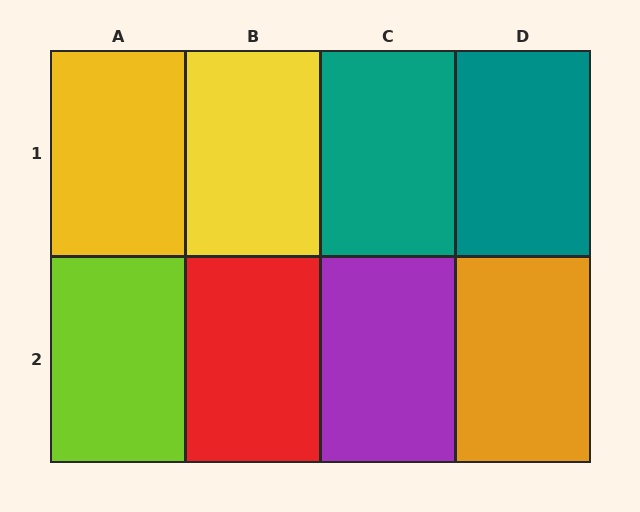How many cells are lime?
1 cell is lime.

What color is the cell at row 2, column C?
Purple.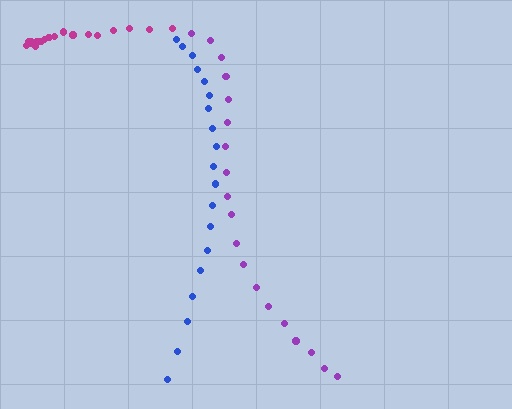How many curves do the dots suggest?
There are 3 distinct paths.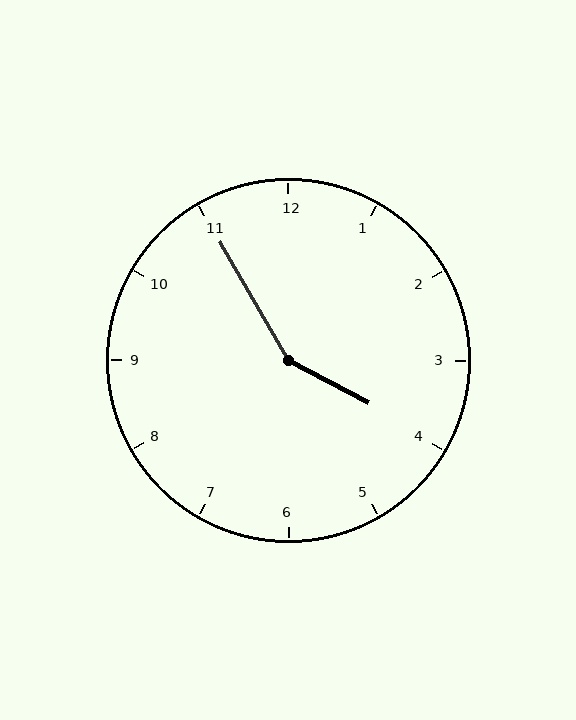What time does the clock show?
3:55.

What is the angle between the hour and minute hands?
Approximately 148 degrees.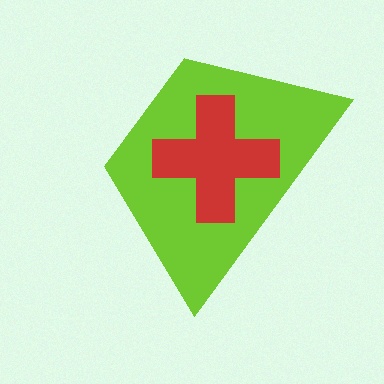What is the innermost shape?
The red cross.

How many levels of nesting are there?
2.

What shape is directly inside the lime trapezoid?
The red cross.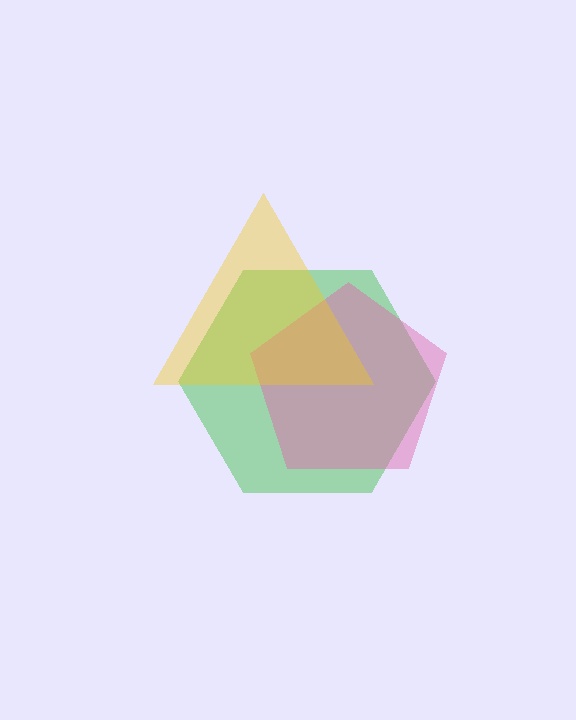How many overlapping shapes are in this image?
There are 3 overlapping shapes in the image.